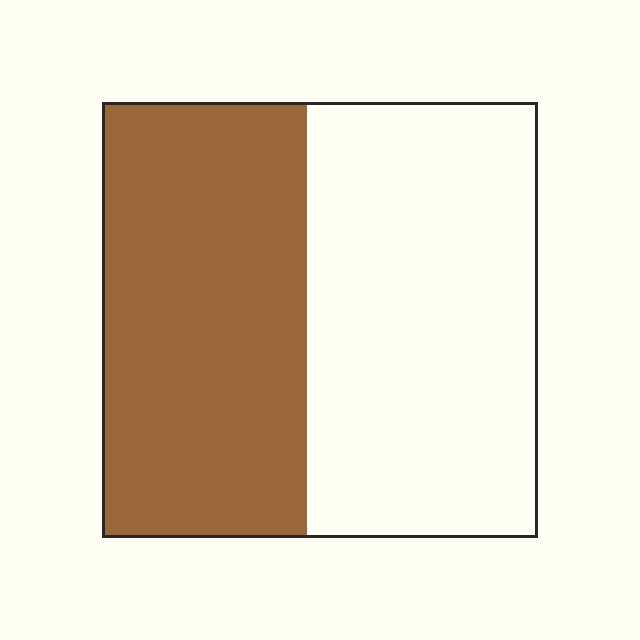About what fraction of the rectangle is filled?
About one half (1/2).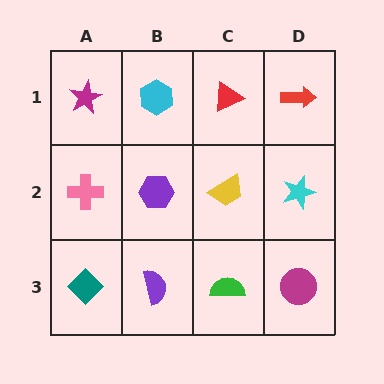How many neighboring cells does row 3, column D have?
2.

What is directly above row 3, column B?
A purple hexagon.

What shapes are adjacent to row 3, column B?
A purple hexagon (row 2, column B), a teal diamond (row 3, column A), a green semicircle (row 3, column C).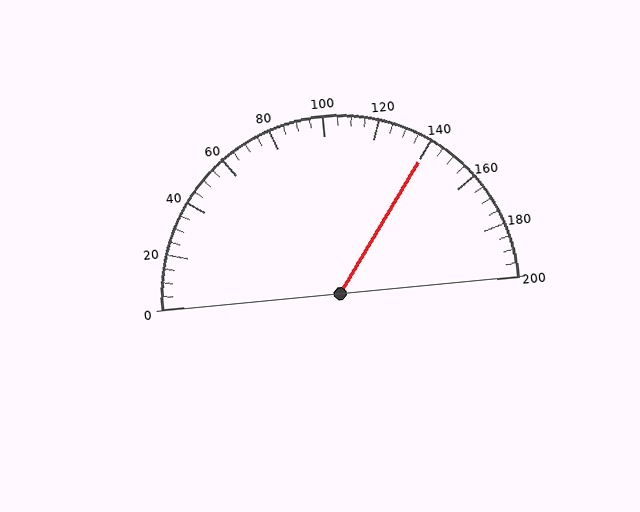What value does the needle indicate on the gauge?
The needle indicates approximately 140.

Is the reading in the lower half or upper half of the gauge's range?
The reading is in the upper half of the range (0 to 200).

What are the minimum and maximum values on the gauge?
The gauge ranges from 0 to 200.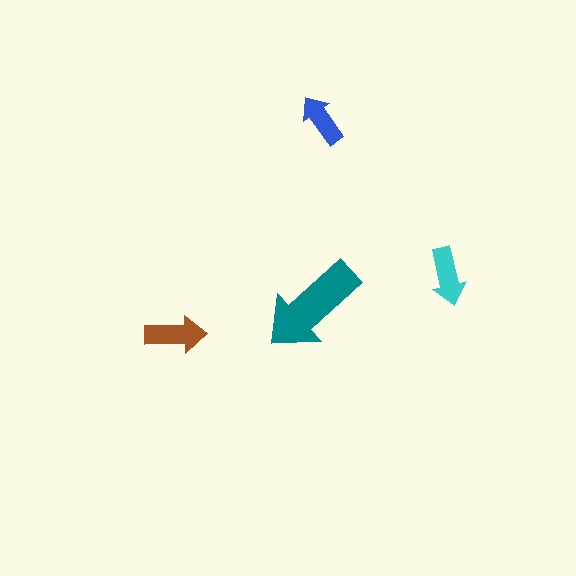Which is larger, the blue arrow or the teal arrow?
The teal one.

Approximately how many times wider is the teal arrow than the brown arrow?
About 1.5 times wider.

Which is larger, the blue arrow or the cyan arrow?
The cyan one.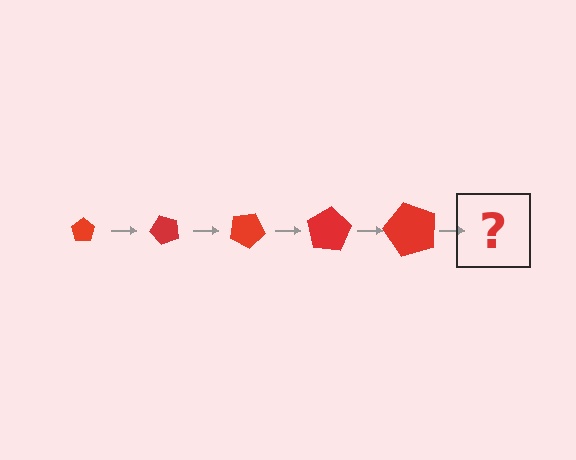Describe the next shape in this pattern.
It should be a pentagon, larger than the previous one and rotated 250 degrees from the start.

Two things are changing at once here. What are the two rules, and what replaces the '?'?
The two rules are that the pentagon grows larger each step and it rotates 50 degrees each step. The '?' should be a pentagon, larger than the previous one and rotated 250 degrees from the start.